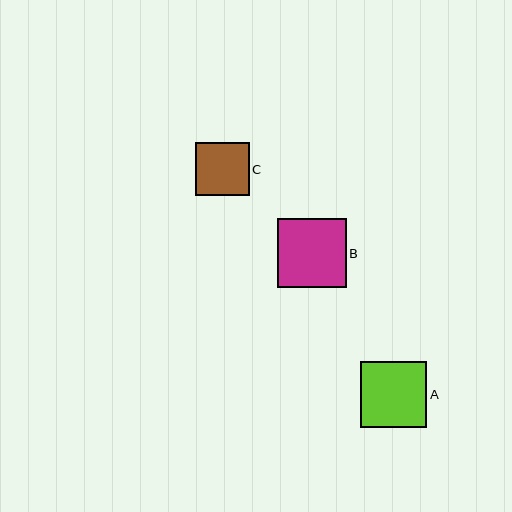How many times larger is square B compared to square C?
Square B is approximately 1.3 times the size of square C.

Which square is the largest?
Square B is the largest with a size of approximately 69 pixels.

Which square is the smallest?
Square C is the smallest with a size of approximately 54 pixels.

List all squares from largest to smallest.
From largest to smallest: B, A, C.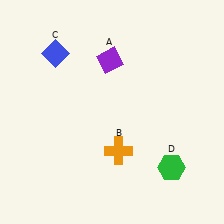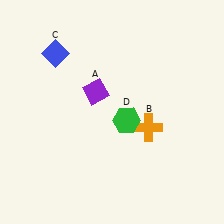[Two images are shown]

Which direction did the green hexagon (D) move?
The green hexagon (D) moved up.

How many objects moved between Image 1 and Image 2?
3 objects moved between the two images.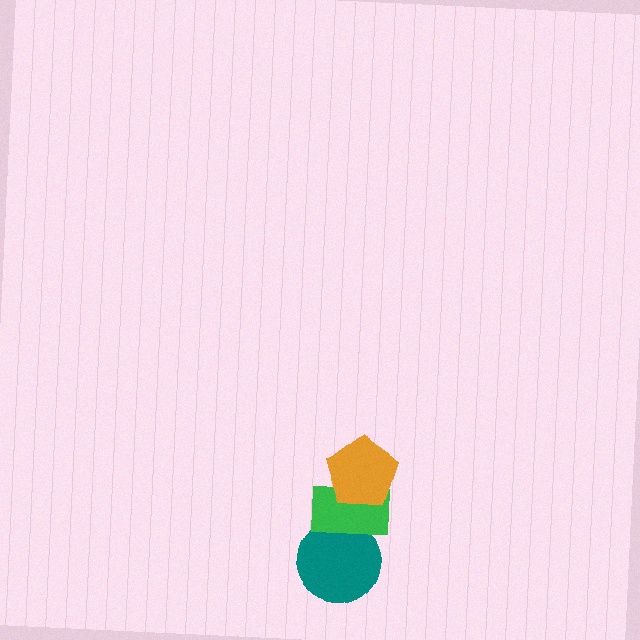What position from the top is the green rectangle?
The green rectangle is 2nd from the top.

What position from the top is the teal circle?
The teal circle is 3rd from the top.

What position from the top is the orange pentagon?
The orange pentagon is 1st from the top.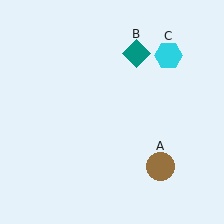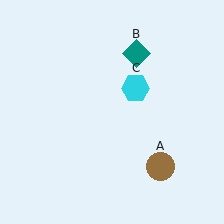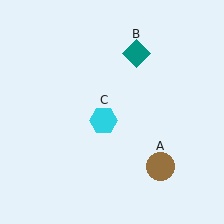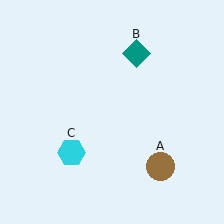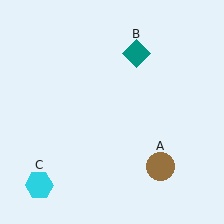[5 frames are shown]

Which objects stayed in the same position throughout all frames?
Brown circle (object A) and teal diamond (object B) remained stationary.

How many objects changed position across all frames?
1 object changed position: cyan hexagon (object C).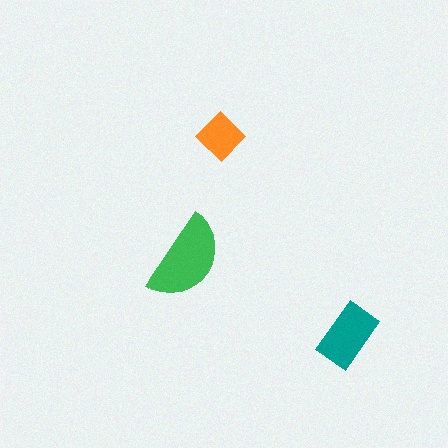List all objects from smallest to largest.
The orange diamond, the teal rectangle, the green semicircle.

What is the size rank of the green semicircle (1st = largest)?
1st.